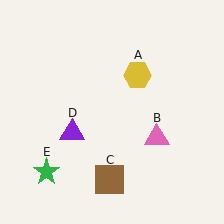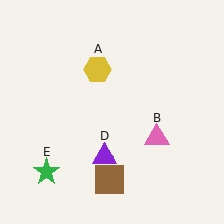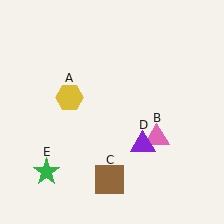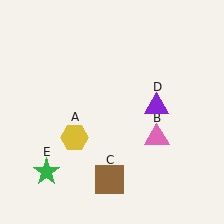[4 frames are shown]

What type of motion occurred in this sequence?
The yellow hexagon (object A), purple triangle (object D) rotated counterclockwise around the center of the scene.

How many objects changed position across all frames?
2 objects changed position: yellow hexagon (object A), purple triangle (object D).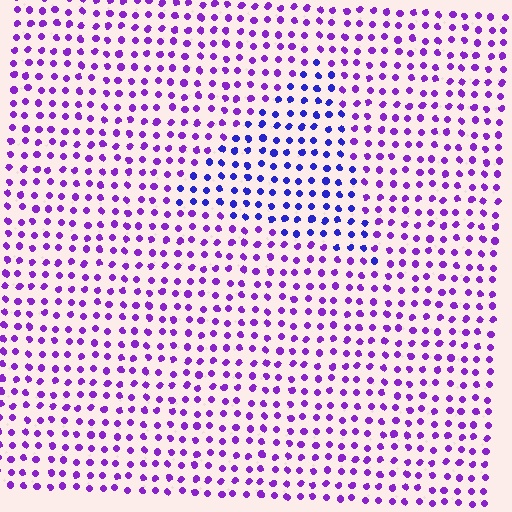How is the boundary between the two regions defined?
The boundary is defined purely by a slight shift in hue (about 36 degrees). Spacing, size, and orientation are identical on both sides.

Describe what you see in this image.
The image is filled with small purple elements in a uniform arrangement. A triangle-shaped region is visible where the elements are tinted to a slightly different hue, forming a subtle color boundary.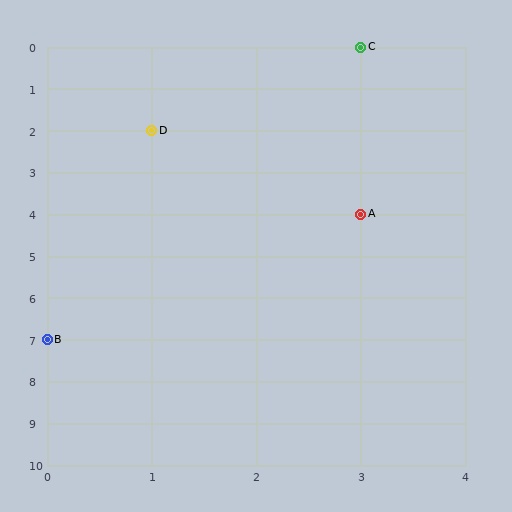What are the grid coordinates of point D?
Point D is at grid coordinates (1, 2).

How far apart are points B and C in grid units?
Points B and C are 3 columns and 7 rows apart (about 7.6 grid units diagonally).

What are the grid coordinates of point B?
Point B is at grid coordinates (0, 7).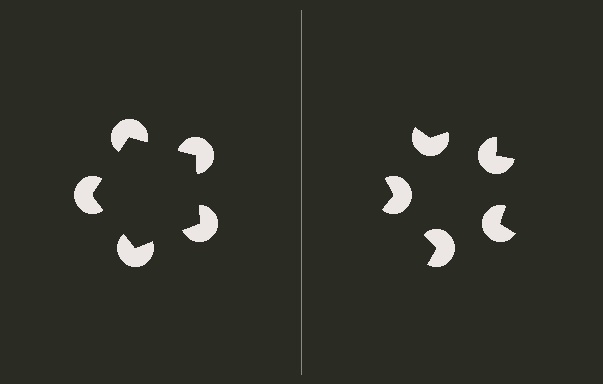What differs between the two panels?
The pac-man discs are positioned identically on both sides; only the wedge orientations differ. On the left they align to a pentagon; on the right they are misaligned.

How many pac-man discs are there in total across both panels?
10 — 5 on each side.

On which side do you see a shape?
An illusory pentagon appears on the left side. On the right side the wedge cuts are rotated, so no coherent shape forms.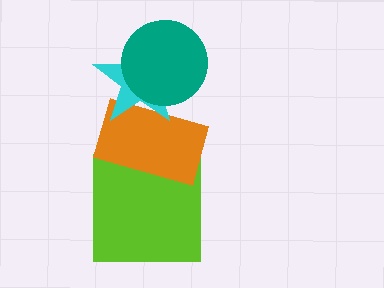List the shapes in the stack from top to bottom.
From top to bottom: the teal circle, the cyan star, the orange rectangle, the lime square.